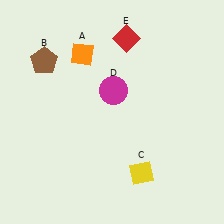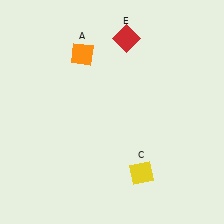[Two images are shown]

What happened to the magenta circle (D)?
The magenta circle (D) was removed in Image 2. It was in the top-right area of Image 1.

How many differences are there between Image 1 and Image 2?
There are 2 differences between the two images.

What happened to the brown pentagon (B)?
The brown pentagon (B) was removed in Image 2. It was in the top-left area of Image 1.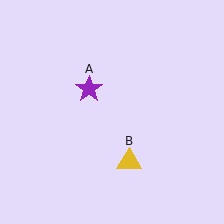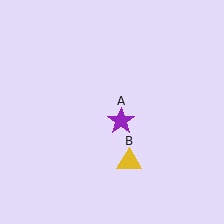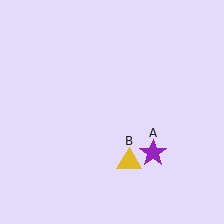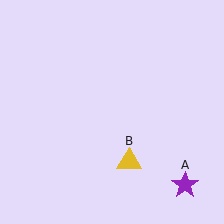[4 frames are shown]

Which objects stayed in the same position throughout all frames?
Yellow triangle (object B) remained stationary.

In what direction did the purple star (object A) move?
The purple star (object A) moved down and to the right.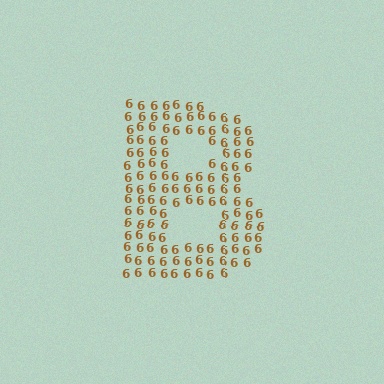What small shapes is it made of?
It is made of small digit 6's.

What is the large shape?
The large shape is the letter B.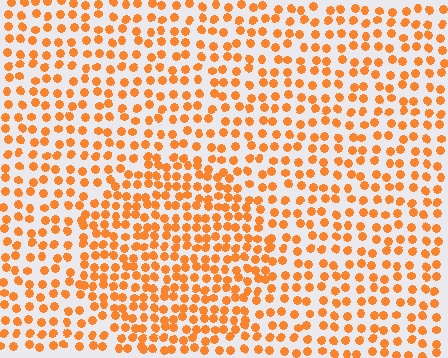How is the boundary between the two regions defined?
The boundary is defined by a change in element density (approximately 1.6x ratio). All elements are the same color, size, and shape.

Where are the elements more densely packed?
The elements are more densely packed inside the circle boundary.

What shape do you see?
I see a circle.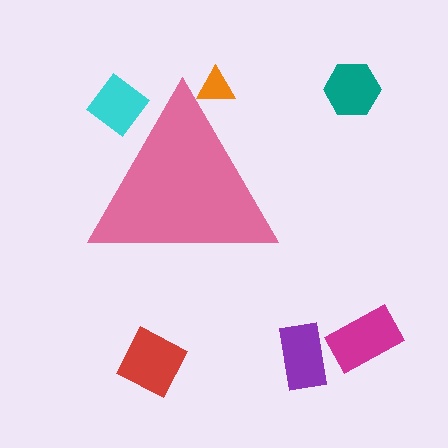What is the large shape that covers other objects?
A pink triangle.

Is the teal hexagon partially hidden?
No, the teal hexagon is fully visible.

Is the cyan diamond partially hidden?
Yes, the cyan diamond is partially hidden behind the pink triangle.